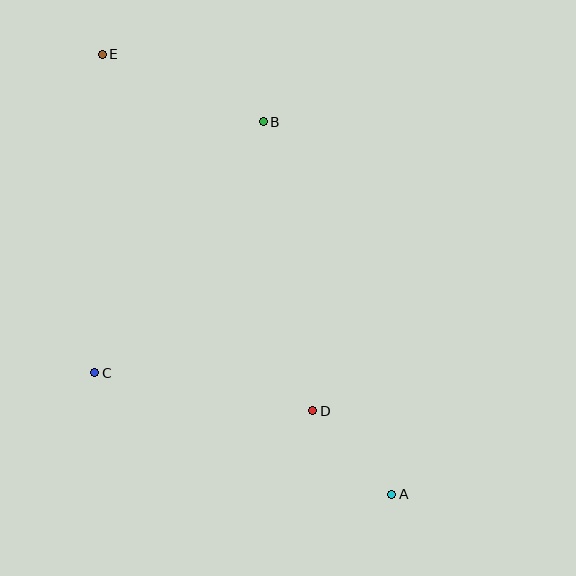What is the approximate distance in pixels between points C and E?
The distance between C and E is approximately 318 pixels.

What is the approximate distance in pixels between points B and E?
The distance between B and E is approximately 175 pixels.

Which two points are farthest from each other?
Points A and E are farthest from each other.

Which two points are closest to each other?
Points A and D are closest to each other.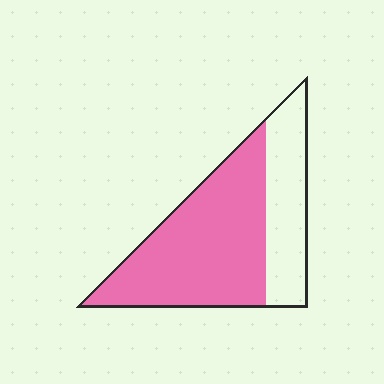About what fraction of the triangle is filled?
About two thirds (2/3).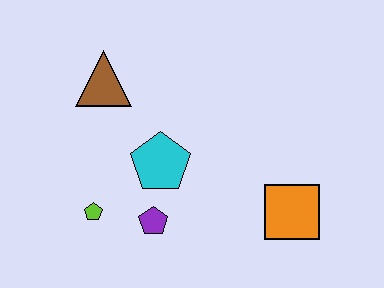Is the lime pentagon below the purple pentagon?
No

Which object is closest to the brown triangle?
The cyan pentagon is closest to the brown triangle.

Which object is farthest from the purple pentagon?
The brown triangle is farthest from the purple pentagon.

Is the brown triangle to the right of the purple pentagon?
No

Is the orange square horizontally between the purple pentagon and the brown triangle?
No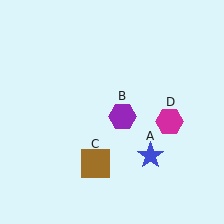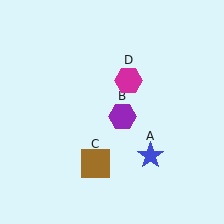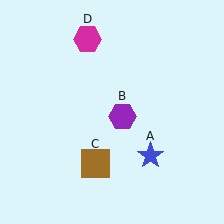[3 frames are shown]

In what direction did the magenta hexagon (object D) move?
The magenta hexagon (object D) moved up and to the left.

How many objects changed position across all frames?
1 object changed position: magenta hexagon (object D).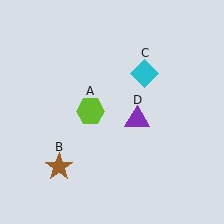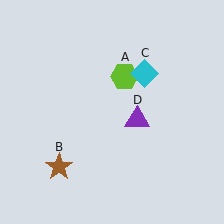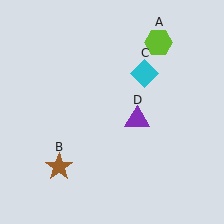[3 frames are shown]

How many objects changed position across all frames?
1 object changed position: lime hexagon (object A).